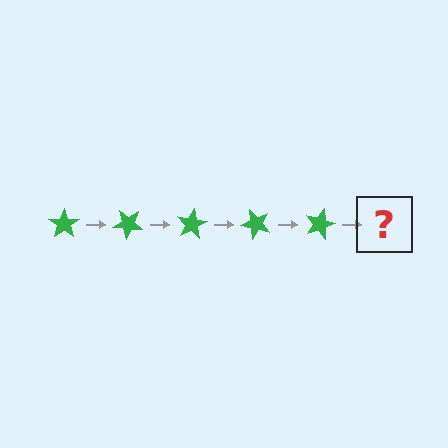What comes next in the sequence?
The next element should be a green star rotated 200 degrees.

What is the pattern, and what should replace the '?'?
The pattern is that the star rotates 40 degrees each step. The '?' should be a green star rotated 200 degrees.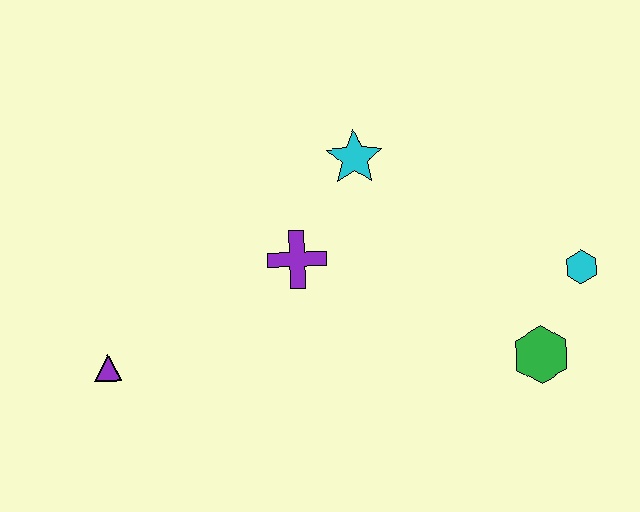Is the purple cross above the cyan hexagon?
Yes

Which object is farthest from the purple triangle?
The cyan hexagon is farthest from the purple triangle.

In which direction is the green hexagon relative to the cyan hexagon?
The green hexagon is below the cyan hexagon.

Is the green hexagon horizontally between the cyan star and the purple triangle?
No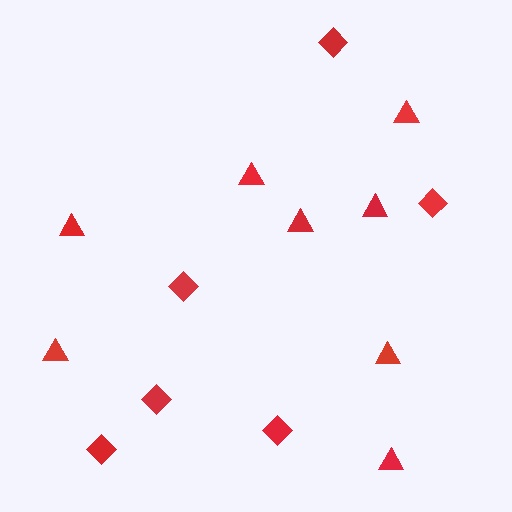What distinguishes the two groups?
There are 2 groups: one group of diamonds (6) and one group of triangles (8).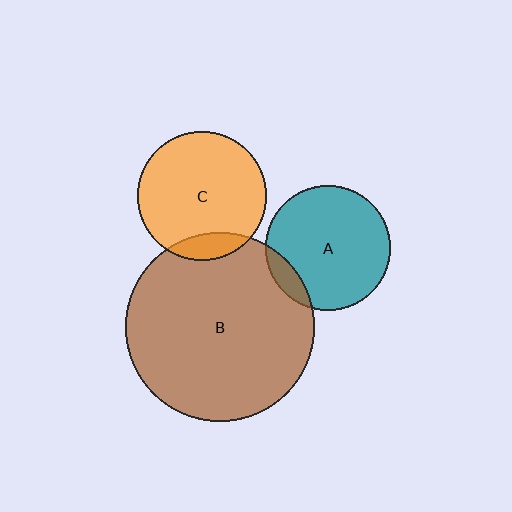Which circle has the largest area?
Circle B (brown).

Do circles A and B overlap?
Yes.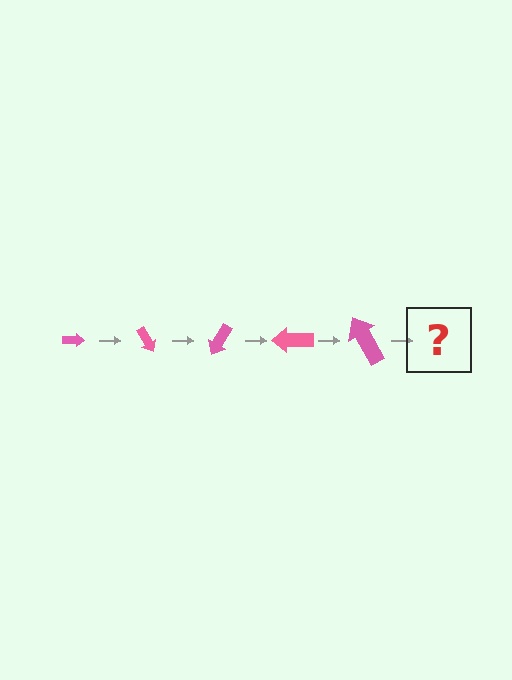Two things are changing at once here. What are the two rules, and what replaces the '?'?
The two rules are that the arrow grows larger each step and it rotates 60 degrees each step. The '?' should be an arrow, larger than the previous one and rotated 300 degrees from the start.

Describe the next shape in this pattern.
It should be an arrow, larger than the previous one and rotated 300 degrees from the start.